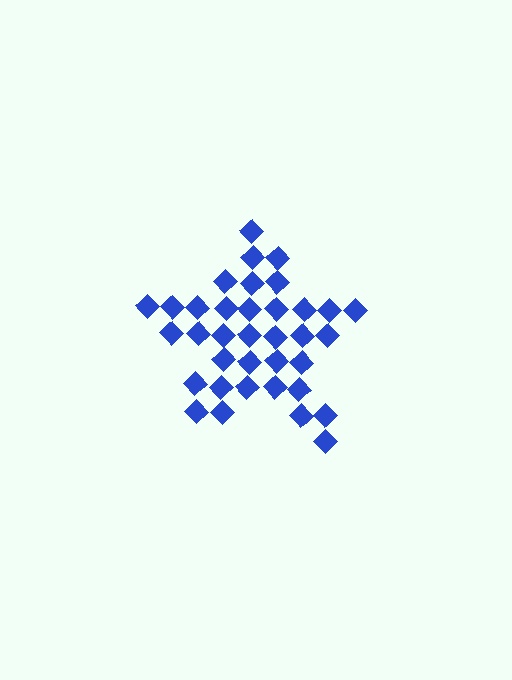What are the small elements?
The small elements are diamonds.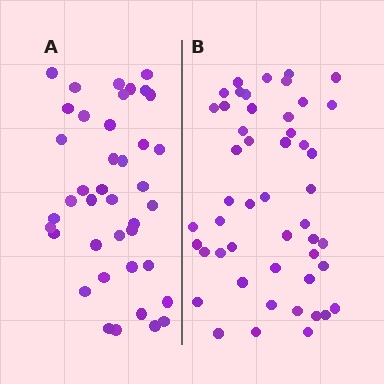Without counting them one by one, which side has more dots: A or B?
Region B (the right region) has more dots.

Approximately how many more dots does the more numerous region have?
Region B has roughly 8 or so more dots than region A.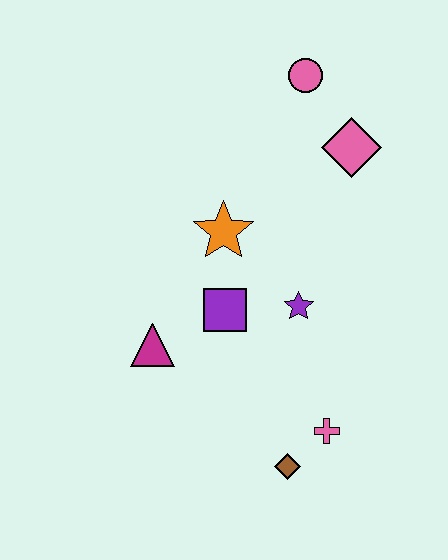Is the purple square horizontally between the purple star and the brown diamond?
No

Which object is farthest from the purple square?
The pink circle is farthest from the purple square.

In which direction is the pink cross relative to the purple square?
The pink cross is below the purple square.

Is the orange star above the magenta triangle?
Yes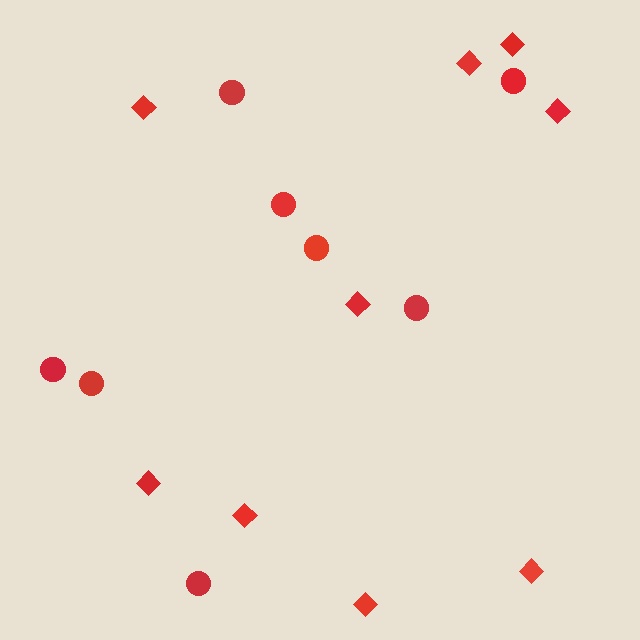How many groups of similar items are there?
There are 2 groups: one group of circles (8) and one group of diamonds (9).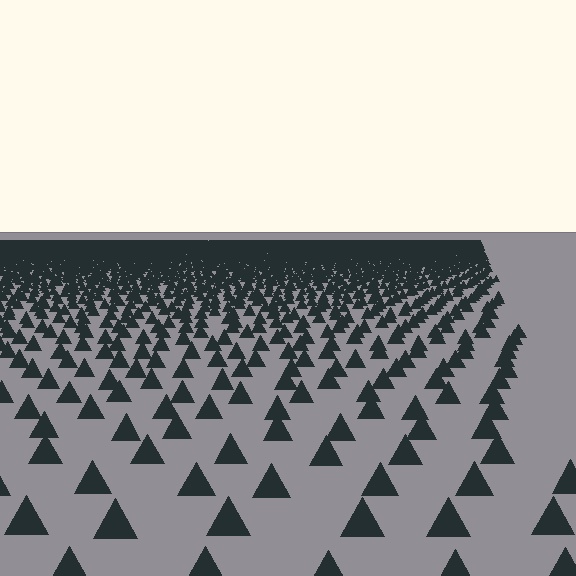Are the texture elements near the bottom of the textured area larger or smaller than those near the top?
Larger. Near the bottom, elements are closer to the viewer and appear at a bigger on-screen size.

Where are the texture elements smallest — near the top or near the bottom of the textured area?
Near the top.